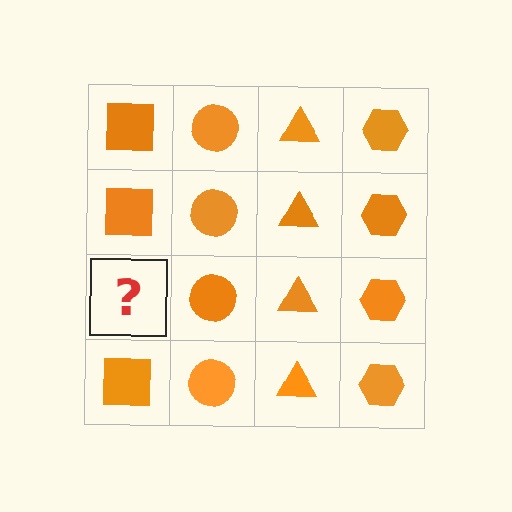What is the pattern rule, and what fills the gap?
The rule is that each column has a consistent shape. The gap should be filled with an orange square.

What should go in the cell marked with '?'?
The missing cell should contain an orange square.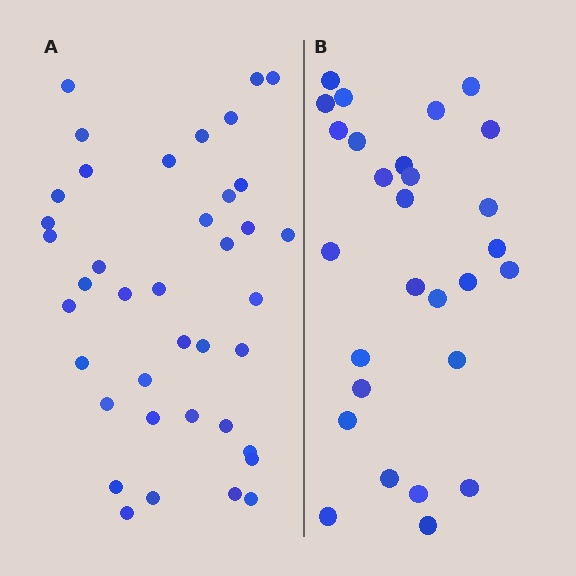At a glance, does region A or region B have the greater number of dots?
Region A (the left region) has more dots.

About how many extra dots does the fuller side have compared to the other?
Region A has roughly 12 or so more dots than region B.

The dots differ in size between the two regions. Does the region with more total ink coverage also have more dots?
No. Region B has more total ink coverage because its dots are larger, but region A actually contains more individual dots. Total area can be misleading — the number of items is what matters here.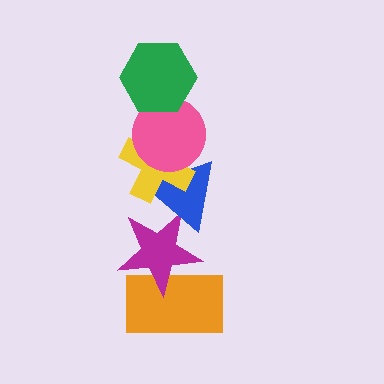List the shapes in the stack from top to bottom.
From top to bottom: the green hexagon, the pink circle, the yellow cross, the blue triangle, the magenta star, the orange rectangle.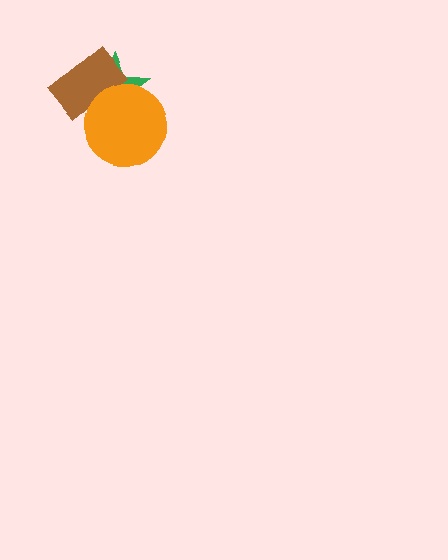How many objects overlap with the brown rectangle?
2 objects overlap with the brown rectangle.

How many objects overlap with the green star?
2 objects overlap with the green star.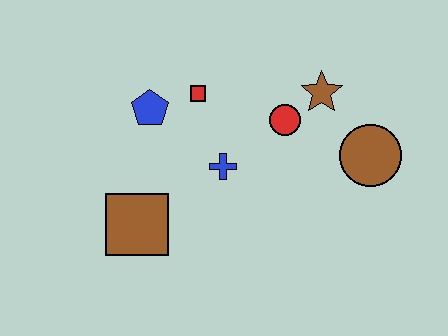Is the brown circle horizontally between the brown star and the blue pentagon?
No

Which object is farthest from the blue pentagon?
The brown circle is farthest from the blue pentagon.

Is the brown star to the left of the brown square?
No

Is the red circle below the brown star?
Yes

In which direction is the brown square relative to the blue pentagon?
The brown square is below the blue pentagon.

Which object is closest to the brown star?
The red circle is closest to the brown star.